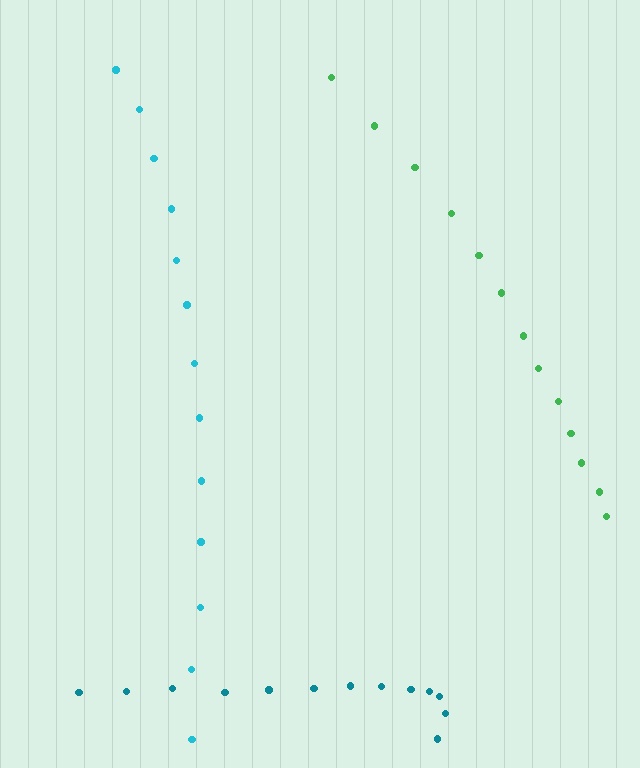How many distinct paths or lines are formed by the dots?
There are 3 distinct paths.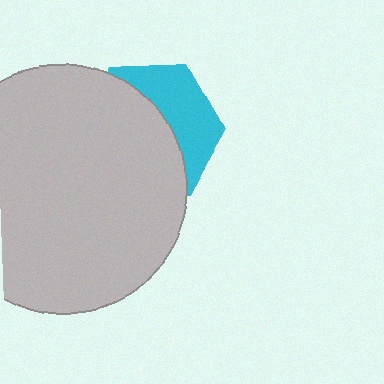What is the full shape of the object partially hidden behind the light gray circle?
The partially hidden object is a cyan hexagon.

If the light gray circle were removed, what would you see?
You would see the complete cyan hexagon.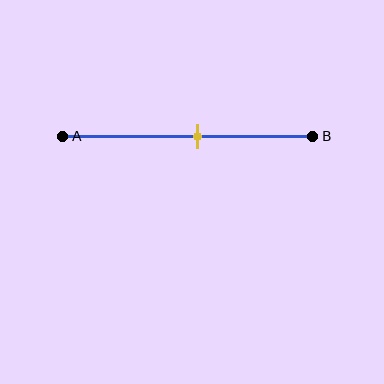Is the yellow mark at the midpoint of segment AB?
No, the mark is at about 55% from A, not at the 50% midpoint.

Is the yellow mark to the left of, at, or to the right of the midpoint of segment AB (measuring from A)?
The yellow mark is to the right of the midpoint of segment AB.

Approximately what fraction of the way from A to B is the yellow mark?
The yellow mark is approximately 55% of the way from A to B.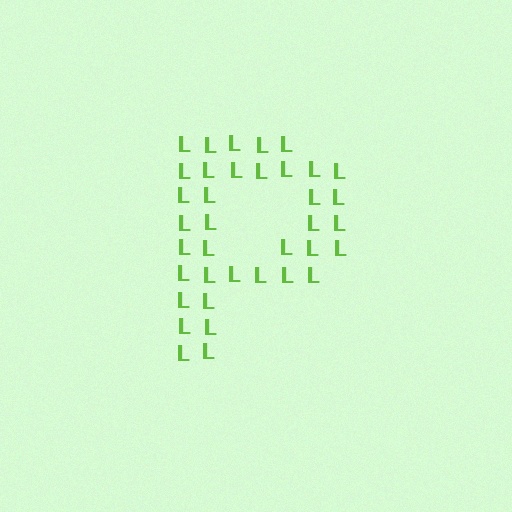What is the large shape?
The large shape is the letter P.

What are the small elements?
The small elements are letter L's.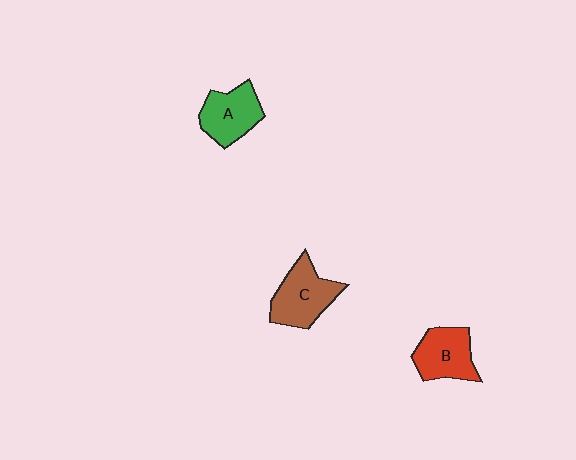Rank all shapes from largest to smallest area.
From largest to smallest: C (brown), B (red), A (green).